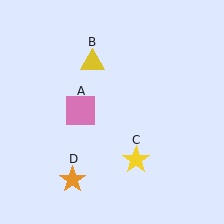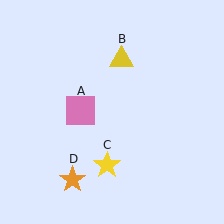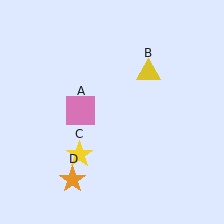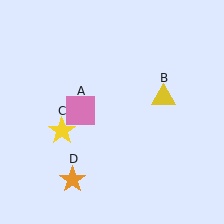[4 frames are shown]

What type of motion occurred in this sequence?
The yellow triangle (object B), yellow star (object C) rotated clockwise around the center of the scene.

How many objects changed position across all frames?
2 objects changed position: yellow triangle (object B), yellow star (object C).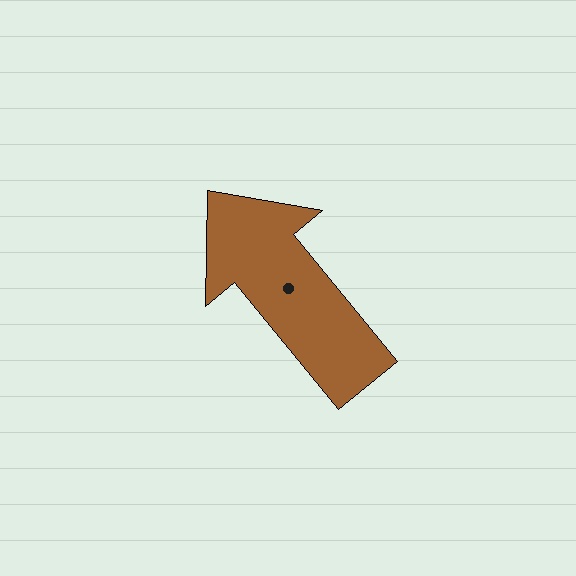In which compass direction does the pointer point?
Northwest.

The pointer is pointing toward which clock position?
Roughly 11 o'clock.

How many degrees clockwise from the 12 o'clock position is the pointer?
Approximately 321 degrees.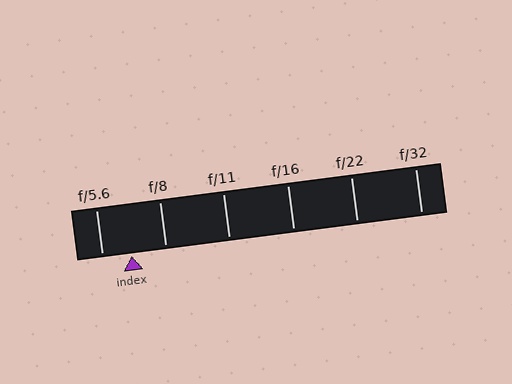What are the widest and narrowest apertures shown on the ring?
The widest aperture shown is f/5.6 and the narrowest is f/32.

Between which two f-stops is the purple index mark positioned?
The index mark is between f/5.6 and f/8.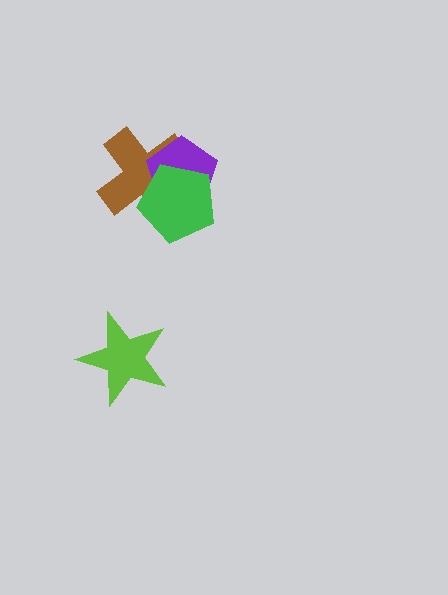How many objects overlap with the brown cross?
2 objects overlap with the brown cross.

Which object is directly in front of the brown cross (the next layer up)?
The purple pentagon is directly in front of the brown cross.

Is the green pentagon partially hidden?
No, no other shape covers it.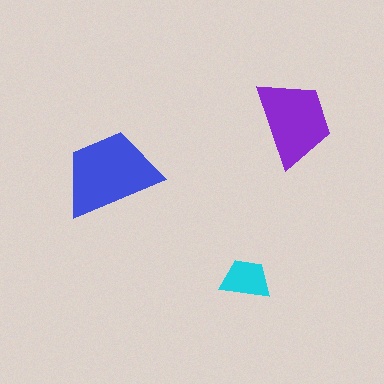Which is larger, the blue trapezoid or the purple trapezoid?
The blue one.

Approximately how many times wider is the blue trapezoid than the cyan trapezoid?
About 2 times wider.